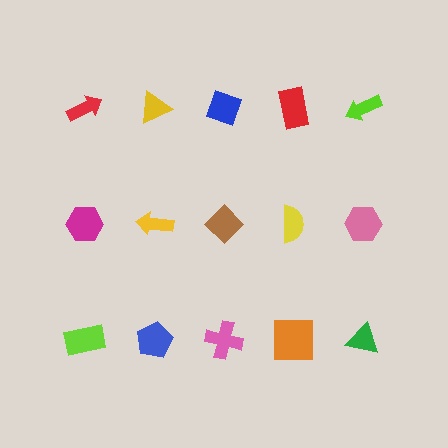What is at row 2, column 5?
A pink hexagon.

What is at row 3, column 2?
A blue pentagon.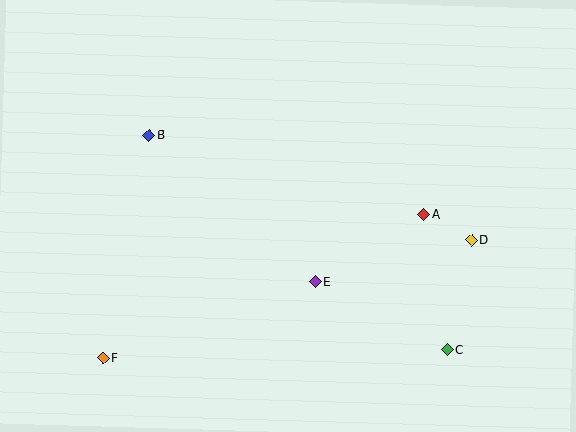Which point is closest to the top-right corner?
Point D is closest to the top-right corner.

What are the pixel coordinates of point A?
Point A is at (424, 214).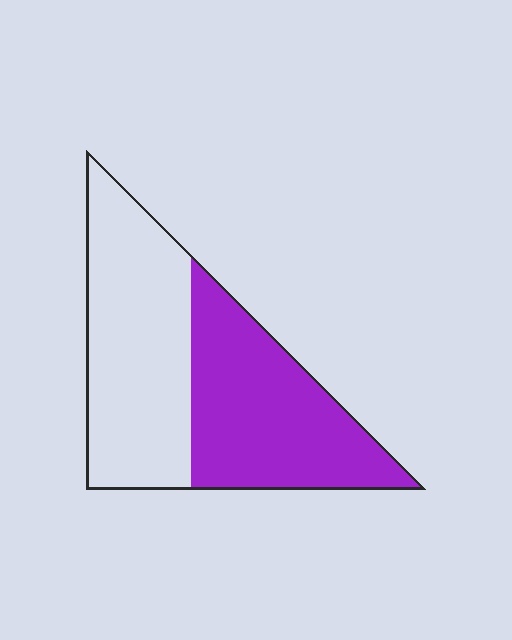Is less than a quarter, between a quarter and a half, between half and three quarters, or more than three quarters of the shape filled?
Between a quarter and a half.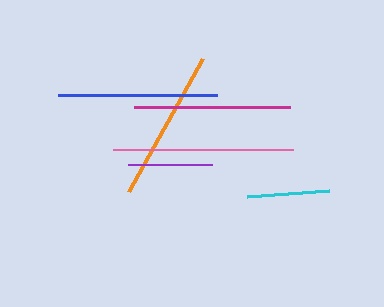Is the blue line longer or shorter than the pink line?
The pink line is longer than the blue line.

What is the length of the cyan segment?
The cyan segment is approximately 82 pixels long.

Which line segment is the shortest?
The cyan line is the shortest at approximately 82 pixels.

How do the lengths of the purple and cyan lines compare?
The purple and cyan lines are approximately the same length.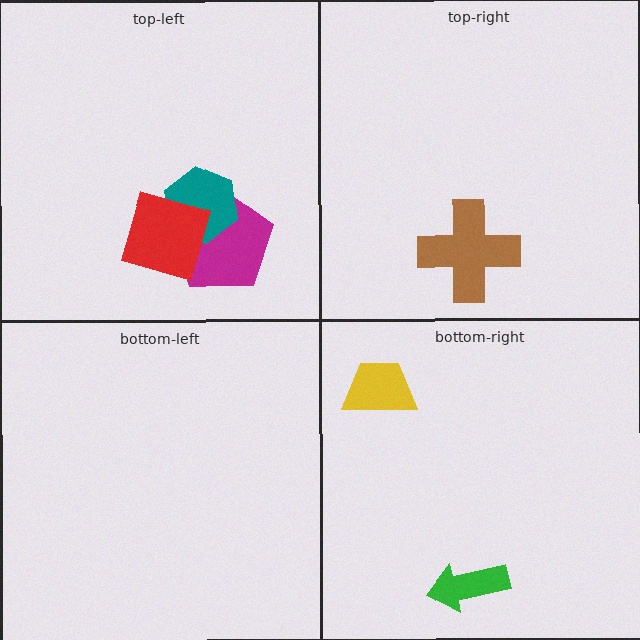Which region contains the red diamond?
The top-left region.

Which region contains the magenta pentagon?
The top-left region.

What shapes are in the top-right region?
The brown cross.